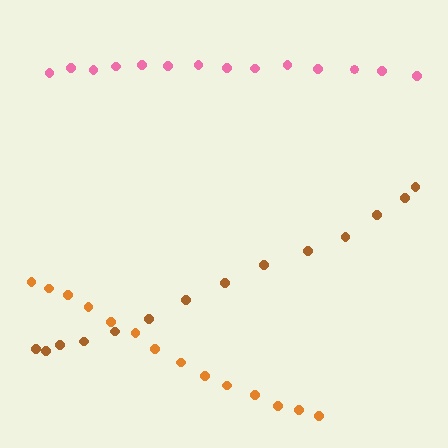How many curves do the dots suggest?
There are 3 distinct paths.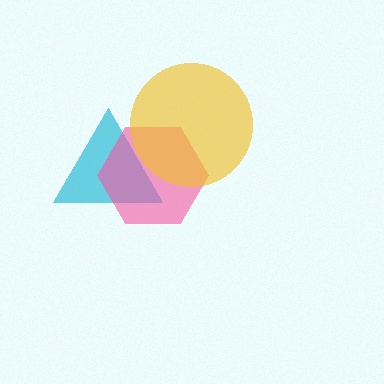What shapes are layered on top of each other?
The layered shapes are: a cyan triangle, a pink hexagon, a yellow circle.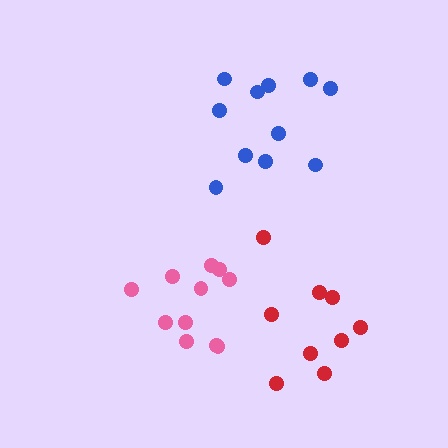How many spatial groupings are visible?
There are 3 spatial groupings.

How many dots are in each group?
Group 1: 9 dots, Group 2: 11 dots, Group 3: 11 dots (31 total).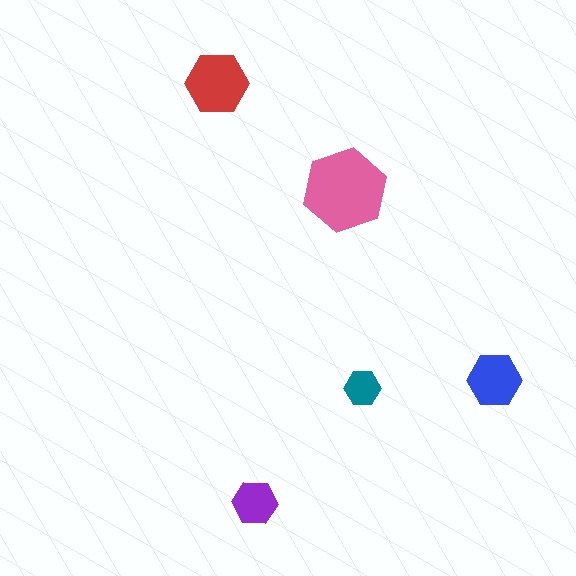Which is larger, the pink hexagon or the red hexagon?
The pink one.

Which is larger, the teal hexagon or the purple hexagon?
The purple one.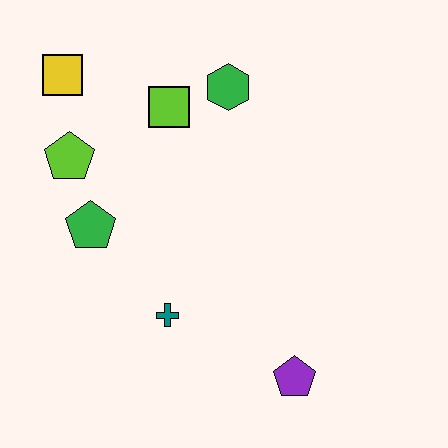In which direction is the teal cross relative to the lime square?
The teal cross is below the lime square.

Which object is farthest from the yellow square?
The purple pentagon is farthest from the yellow square.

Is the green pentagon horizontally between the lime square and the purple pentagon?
No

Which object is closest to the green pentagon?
The lime pentagon is closest to the green pentagon.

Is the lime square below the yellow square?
Yes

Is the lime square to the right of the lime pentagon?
Yes